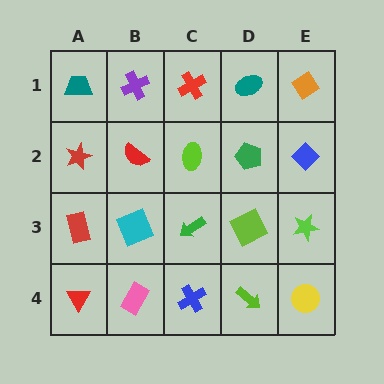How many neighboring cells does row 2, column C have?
4.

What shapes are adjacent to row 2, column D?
A teal ellipse (row 1, column D), a lime square (row 3, column D), a lime ellipse (row 2, column C), a blue diamond (row 2, column E).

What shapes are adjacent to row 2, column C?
A red cross (row 1, column C), a green arrow (row 3, column C), a red semicircle (row 2, column B), a green pentagon (row 2, column D).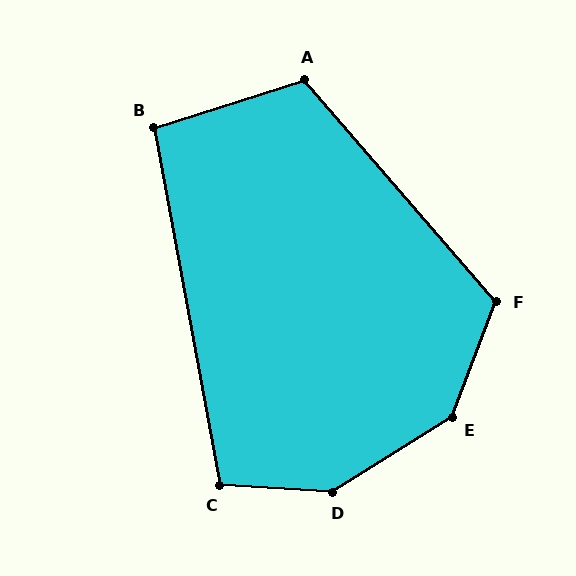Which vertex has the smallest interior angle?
B, at approximately 97 degrees.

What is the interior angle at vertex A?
Approximately 113 degrees (obtuse).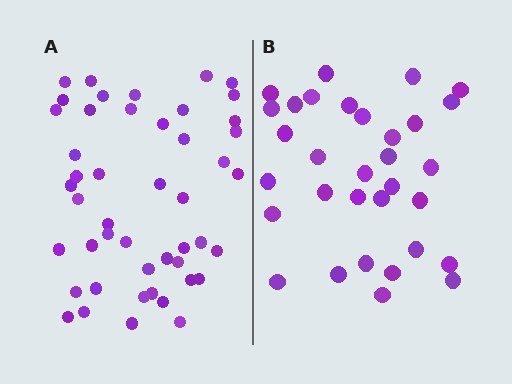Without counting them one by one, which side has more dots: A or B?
Region A (the left region) has more dots.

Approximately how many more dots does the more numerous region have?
Region A has approximately 15 more dots than region B.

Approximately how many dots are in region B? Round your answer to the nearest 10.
About 30 dots. (The exact count is 32, which rounds to 30.)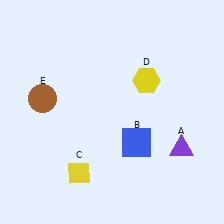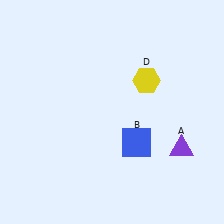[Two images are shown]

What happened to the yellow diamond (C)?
The yellow diamond (C) was removed in Image 2. It was in the bottom-left area of Image 1.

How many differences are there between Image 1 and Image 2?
There are 2 differences between the two images.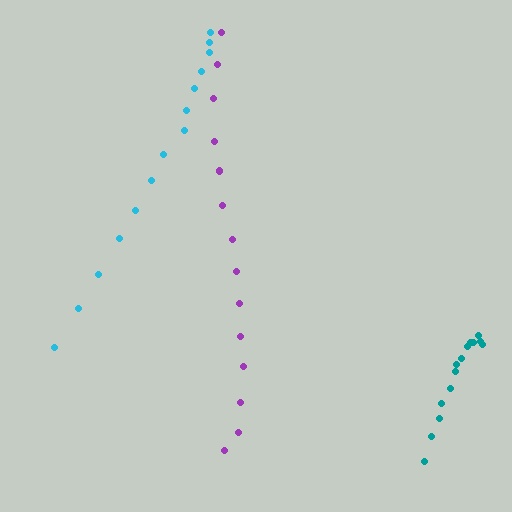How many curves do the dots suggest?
There are 3 distinct paths.